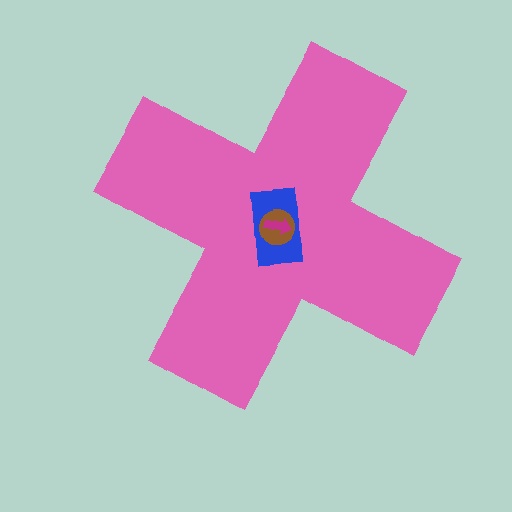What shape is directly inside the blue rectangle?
The brown circle.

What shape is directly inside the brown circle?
The magenta arrow.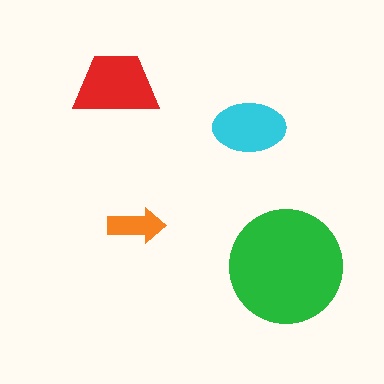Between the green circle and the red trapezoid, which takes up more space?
The green circle.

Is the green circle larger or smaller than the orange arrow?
Larger.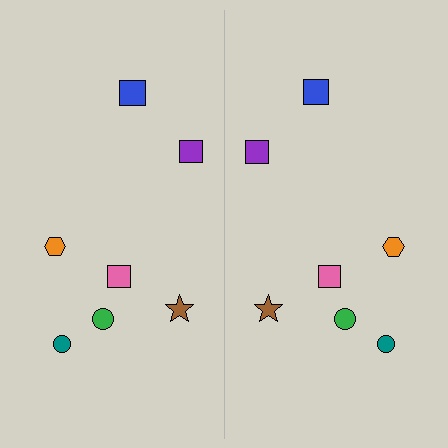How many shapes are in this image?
There are 14 shapes in this image.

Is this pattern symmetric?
Yes, this pattern has bilateral (reflection) symmetry.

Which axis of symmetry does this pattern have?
The pattern has a vertical axis of symmetry running through the center of the image.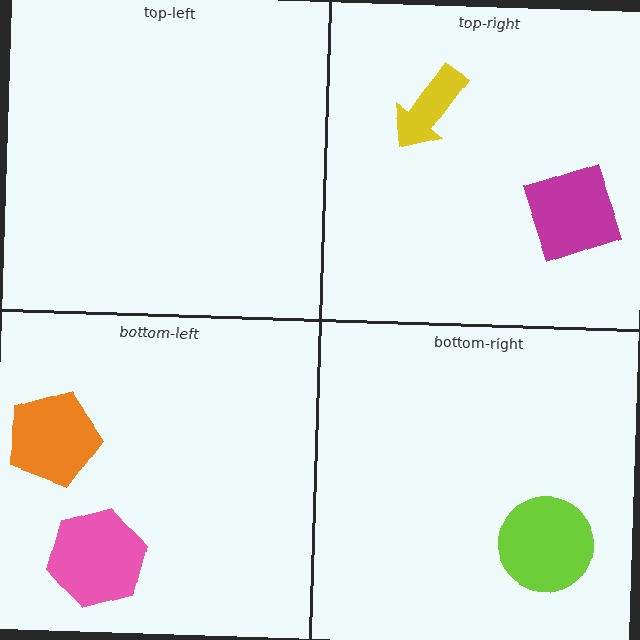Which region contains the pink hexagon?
The bottom-left region.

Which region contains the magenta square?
The top-right region.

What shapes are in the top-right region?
The magenta square, the yellow arrow.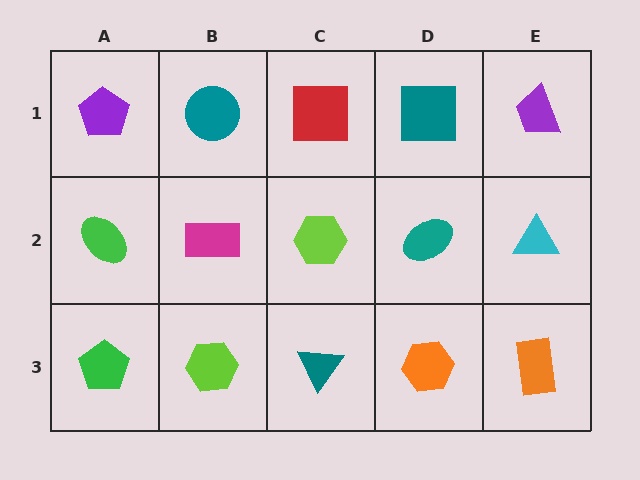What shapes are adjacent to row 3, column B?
A magenta rectangle (row 2, column B), a green pentagon (row 3, column A), a teal triangle (row 3, column C).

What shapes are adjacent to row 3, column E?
A cyan triangle (row 2, column E), an orange hexagon (row 3, column D).